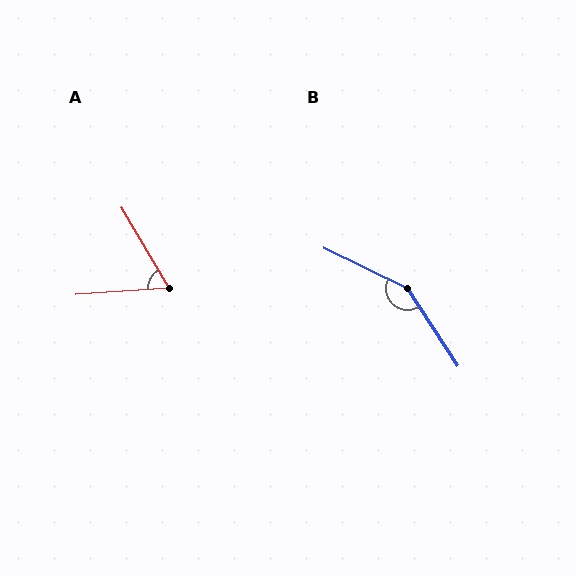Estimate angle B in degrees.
Approximately 149 degrees.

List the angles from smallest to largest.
A (63°), B (149°).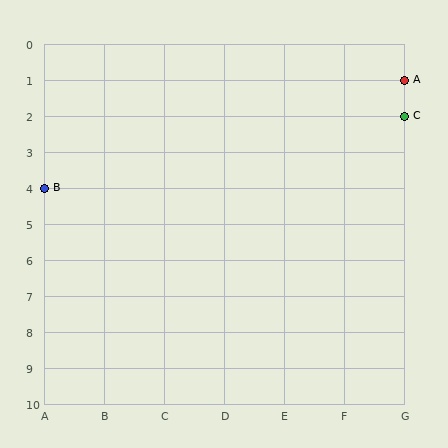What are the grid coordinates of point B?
Point B is at grid coordinates (A, 4).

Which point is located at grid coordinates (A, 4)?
Point B is at (A, 4).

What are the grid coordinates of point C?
Point C is at grid coordinates (G, 2).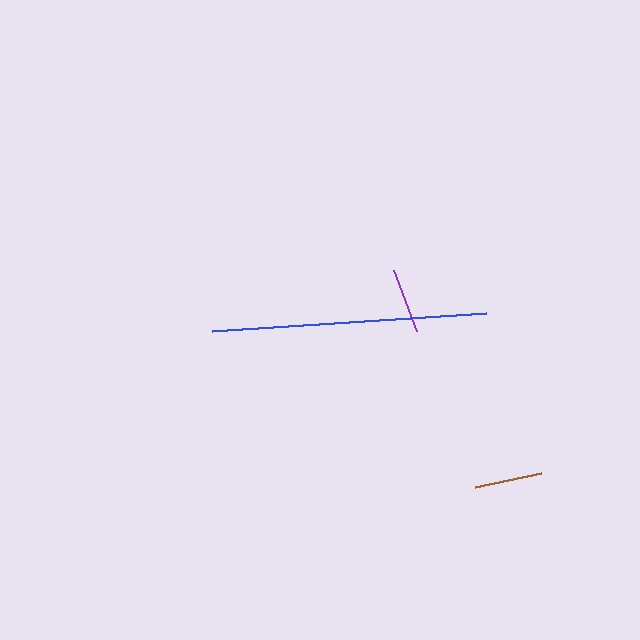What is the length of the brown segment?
The brown segment is approximately 68 pixels long.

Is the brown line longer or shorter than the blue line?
The blue line is longer than the brown line.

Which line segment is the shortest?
The purple line is the shortest at approximately 65 pixels.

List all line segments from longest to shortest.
From longest to shortest: blue, brown, purple.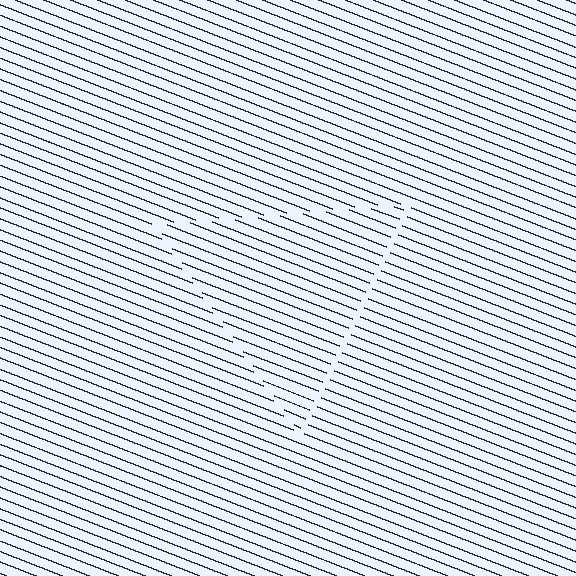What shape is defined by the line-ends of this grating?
An illusory triangle. The interior of the shape contains the same grating, shifted by half a period — the contour is defined by the phase discontinuity where line-ends from the inner and outer gratings abut.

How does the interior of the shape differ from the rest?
The interior of the shape contains the same grating, shifted by half a period — the contour is defined by the phase discontinuity where line-ends from the inner and outer gratings abut.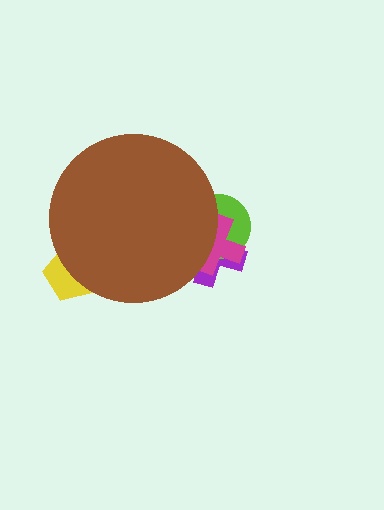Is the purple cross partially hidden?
Yes, the purple cross is partially hidden behind the brown circle.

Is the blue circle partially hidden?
Yes, the blue circle is partially hidden behind the brown circle.